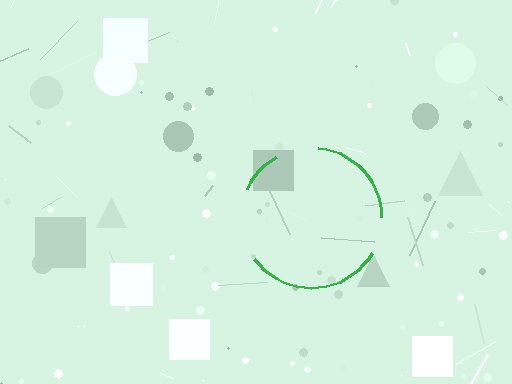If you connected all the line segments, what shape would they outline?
They would outline a circle.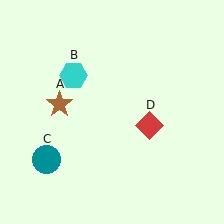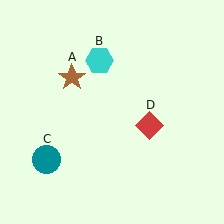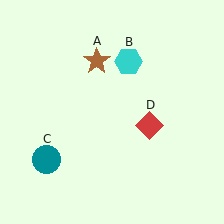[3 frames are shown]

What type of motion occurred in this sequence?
The brown star (object A), cyan hexagon (object B) rotated clockwise around the center of the scene.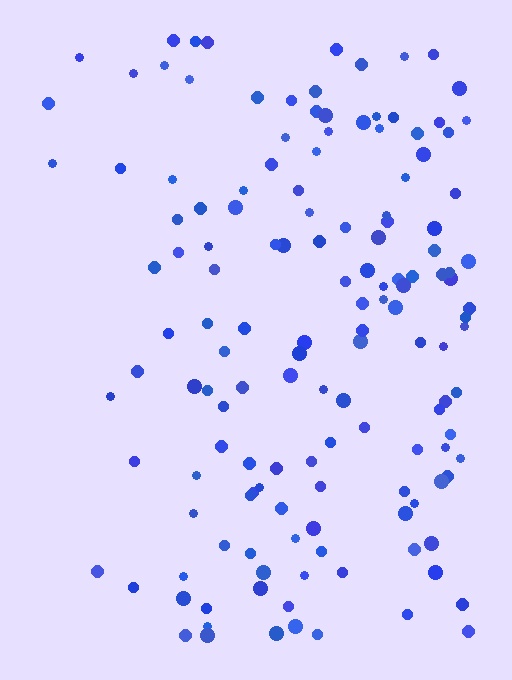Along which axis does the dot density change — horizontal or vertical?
Horizontal.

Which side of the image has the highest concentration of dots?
The right.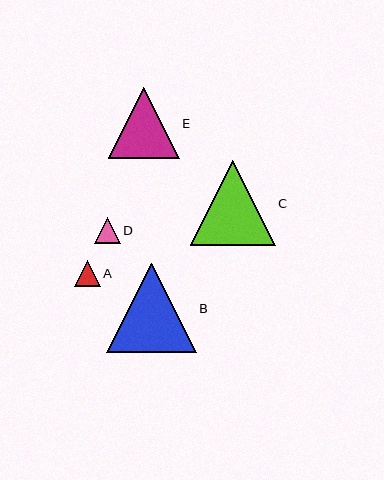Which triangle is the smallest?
Triangle D is the smallest with a size of approximately 26 pixels.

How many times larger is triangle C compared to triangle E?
Triangle C is approximately 1.2 times the size of triangle E.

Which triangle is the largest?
Triangle B is the largest with a size of approximately 89 pixels.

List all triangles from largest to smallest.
From largest to smallest: B, C, E, A, D.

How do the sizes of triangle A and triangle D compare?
Triangle A and triangle D are approximately the same size.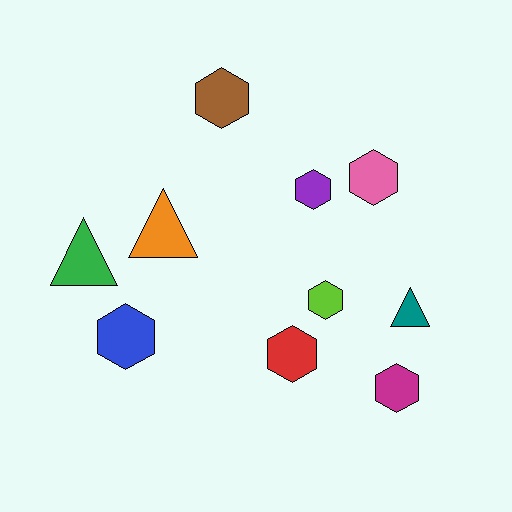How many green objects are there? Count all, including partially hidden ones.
There is 1 green object.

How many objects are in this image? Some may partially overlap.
There are 10 objects.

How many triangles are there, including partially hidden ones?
There are 3 triangles.